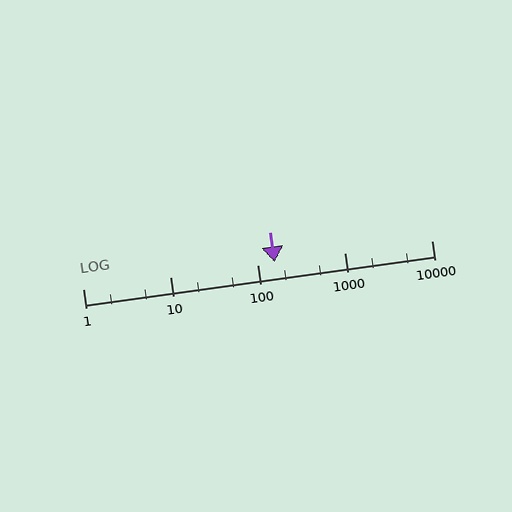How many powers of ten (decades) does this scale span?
The scale spans 4 decades, from 1 to 10000.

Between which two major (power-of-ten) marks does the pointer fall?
The pointer is between 100 and 1000.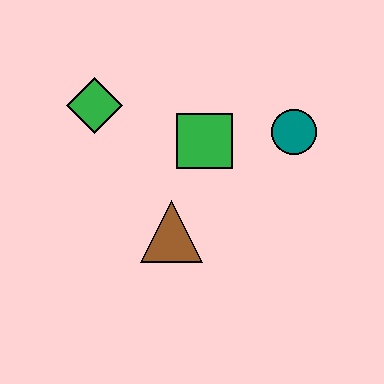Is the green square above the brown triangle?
Yes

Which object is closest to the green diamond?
The green square is closest to the green diamond.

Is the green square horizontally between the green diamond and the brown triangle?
No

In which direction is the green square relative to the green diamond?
The green square is to the right of the green diamond.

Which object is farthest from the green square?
The green diamond is farthest from the green square.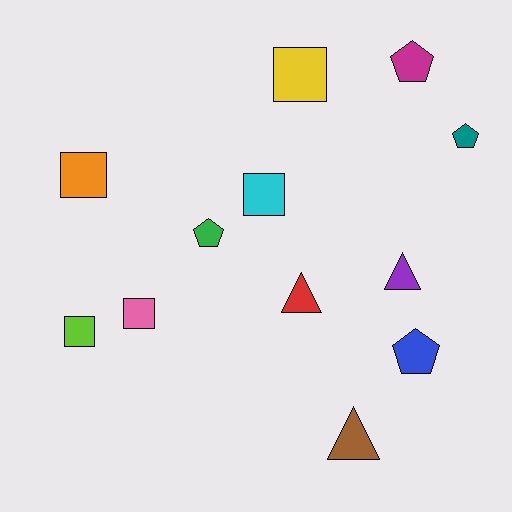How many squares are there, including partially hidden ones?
There are 5 squares.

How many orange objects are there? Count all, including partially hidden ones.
There is 1 orange object.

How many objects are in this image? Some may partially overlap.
There are 12 objects.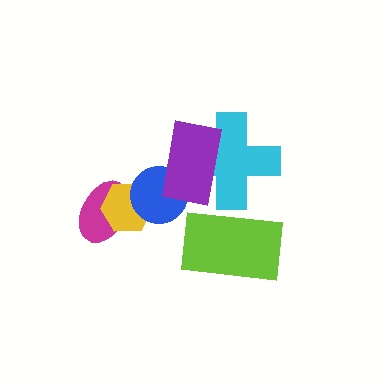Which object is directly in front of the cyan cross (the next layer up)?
The lime rectangle is directly in front of the cyan cross.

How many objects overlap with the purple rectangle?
2 objects overlap with the purple rectangle.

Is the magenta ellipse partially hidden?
Yes, it is partially covered by another shape.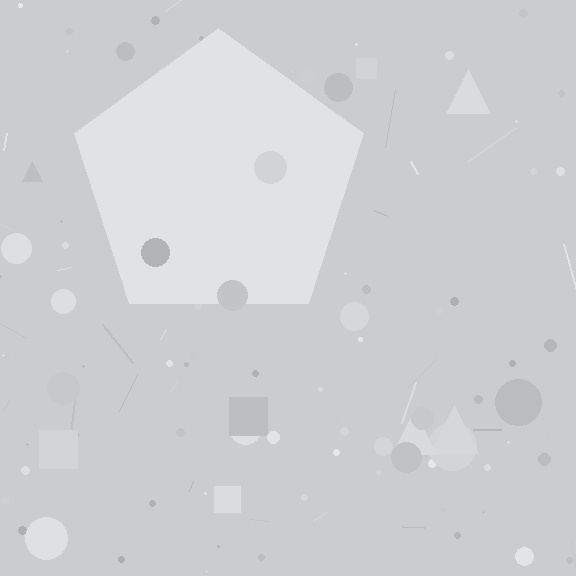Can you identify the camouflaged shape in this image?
The camouflaged shape is a pentagon.